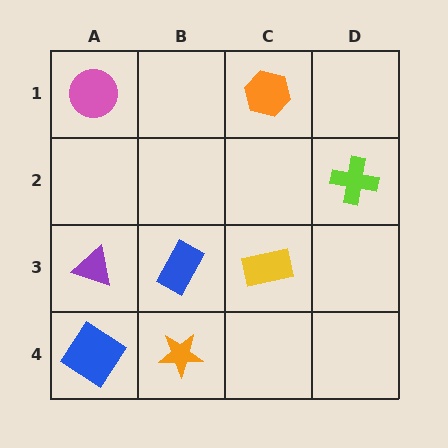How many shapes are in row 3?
3 shapes.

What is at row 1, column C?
An orange hexagon.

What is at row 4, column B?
An orange star.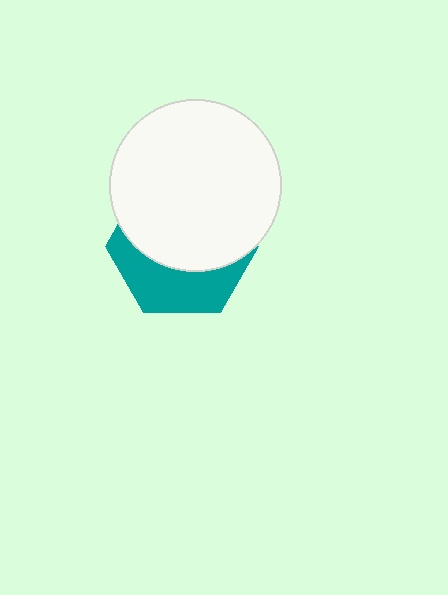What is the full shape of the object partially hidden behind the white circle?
The partially hidden object is a teal hexagon.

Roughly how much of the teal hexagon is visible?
A small part of it is visible (roughly 38%).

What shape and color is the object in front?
The object in front is a white circle.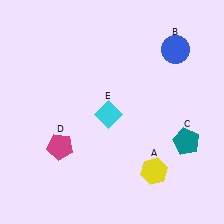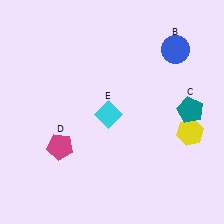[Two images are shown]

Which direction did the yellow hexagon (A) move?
The yellow hexagon (A) moved up.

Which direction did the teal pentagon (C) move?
The teal pentagon (C) moved up.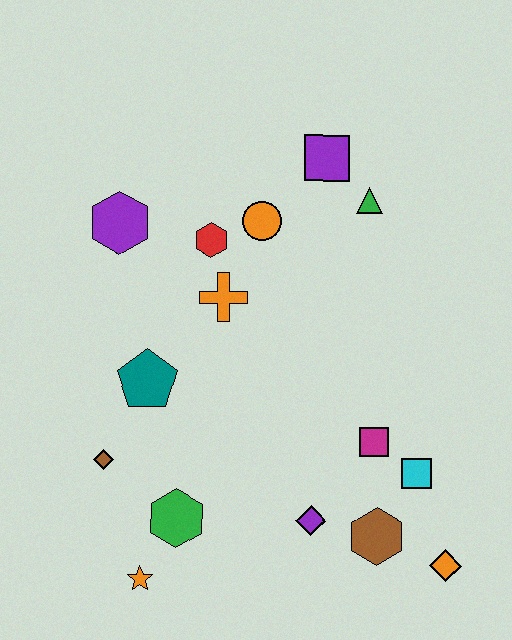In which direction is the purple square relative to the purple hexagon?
The purple square is to the right of the purple hexagon.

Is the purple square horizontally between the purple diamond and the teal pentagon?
No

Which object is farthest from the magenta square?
The purple hexagon is farthest from the magenta square.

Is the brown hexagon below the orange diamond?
No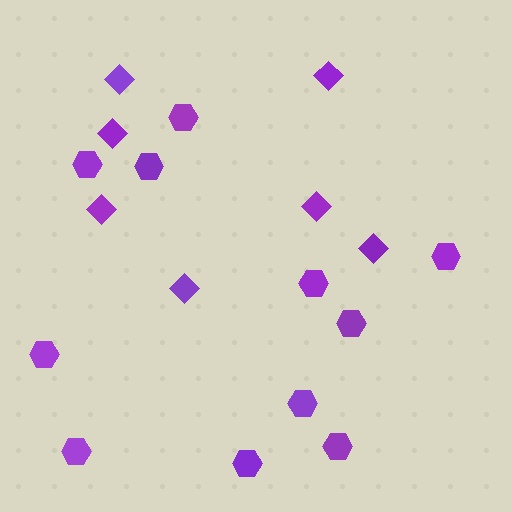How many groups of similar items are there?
There are 2 groups: one group of diamonds (7) and one group of hexagons (11).